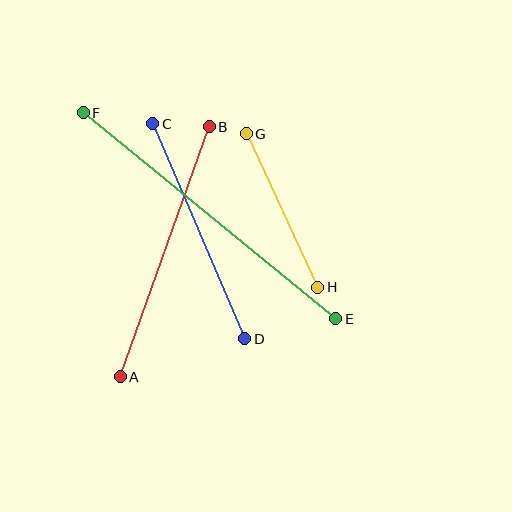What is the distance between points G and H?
The distance is approximately 169 pixels.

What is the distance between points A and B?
The distance is approximately 265 pixels.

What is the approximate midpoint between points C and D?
The midpoint is at approximately (199, 231) pixels.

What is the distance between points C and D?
The distance is approximately 234 pixels.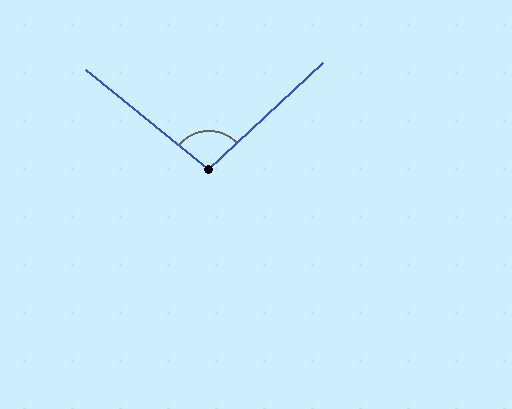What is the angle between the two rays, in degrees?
Approximately 98 degrees.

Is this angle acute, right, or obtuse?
It is obtuse.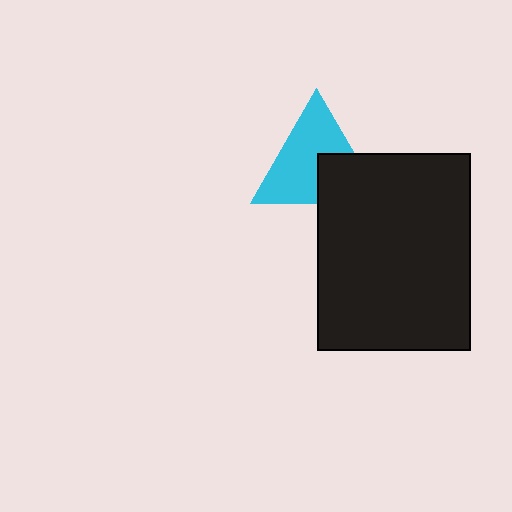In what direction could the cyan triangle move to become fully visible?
The cyan triangle could move up. That would shift it out from behind the black rectangle entirely.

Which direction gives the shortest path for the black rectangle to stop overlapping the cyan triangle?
Moving down gives the shortest separation.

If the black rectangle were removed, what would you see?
You would see the complete cyan triangle.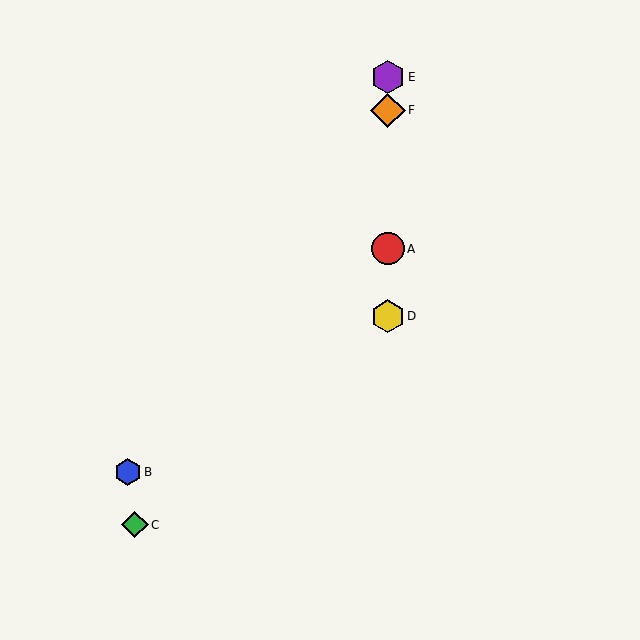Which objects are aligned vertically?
Objects A, D, E, F are aligned vertically.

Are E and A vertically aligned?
Yes, both are at x≈388.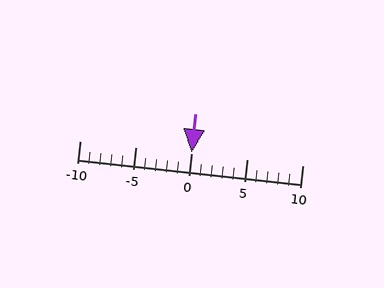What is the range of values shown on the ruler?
The ruler shows values from -10 to 10.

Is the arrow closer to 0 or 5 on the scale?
The arrow is closer to 0.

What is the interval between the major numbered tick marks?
The major tick marks are spaced 5 units apart.